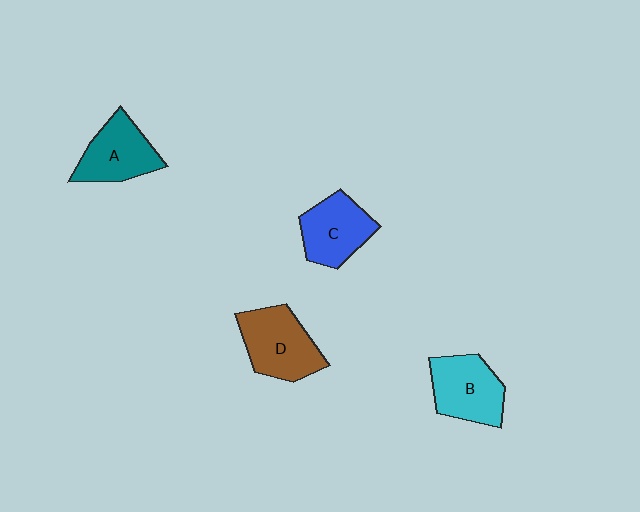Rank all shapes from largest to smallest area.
From largest to smallest: D (brown), B (cyan), A (teal), C (blue).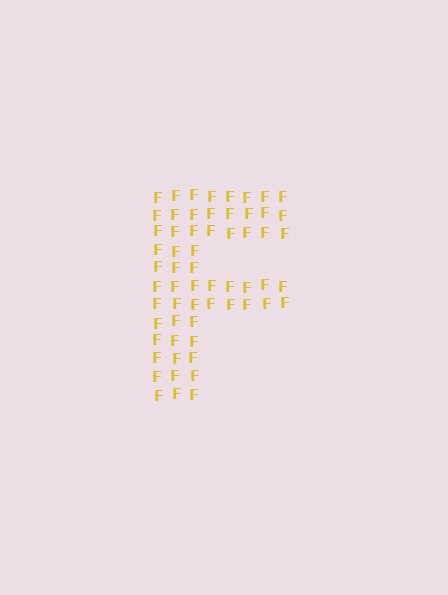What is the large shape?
The large shape is the letter F.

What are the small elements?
The small elements are letter F's.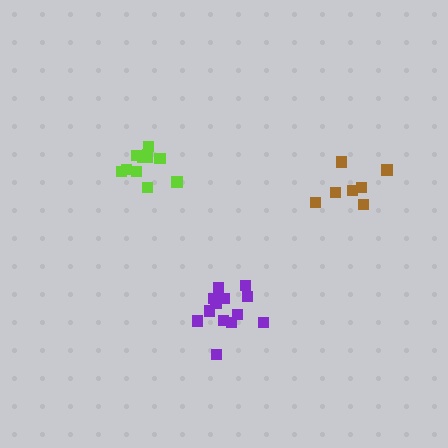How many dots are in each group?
Group 1: 7 dots, Group 2: 13 dots, Group 3: 11 dots (31 total).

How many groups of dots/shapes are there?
There are 3 groups.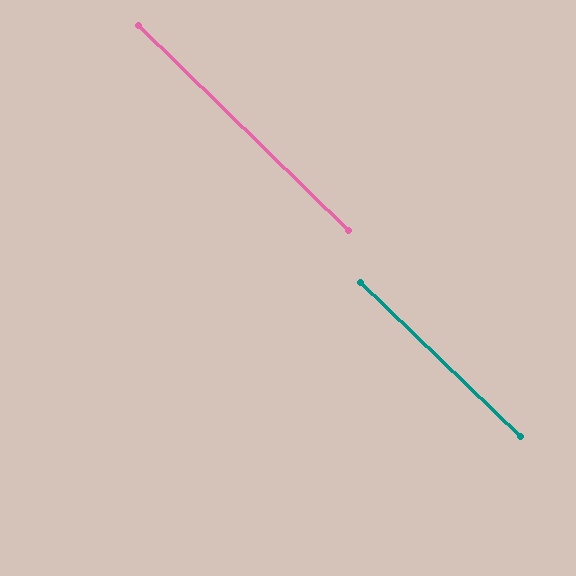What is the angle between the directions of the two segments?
Approximately 1 degree.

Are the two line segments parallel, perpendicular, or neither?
Parallel — their directions differ by only 0.7°.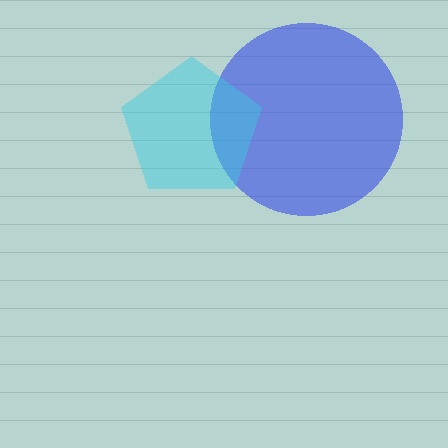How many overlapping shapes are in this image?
There are 2 overlapping shapes in the image.